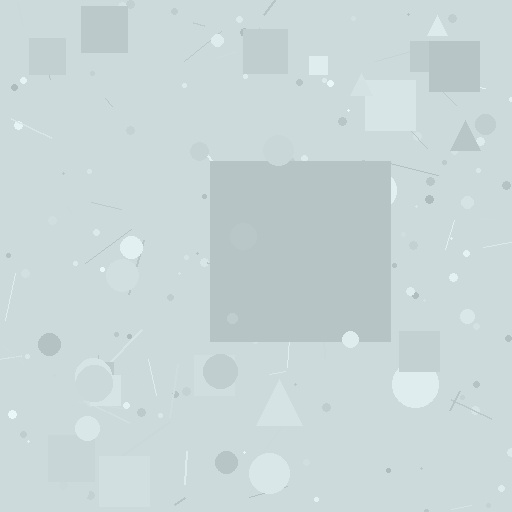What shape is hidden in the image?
A square is hidden in the image.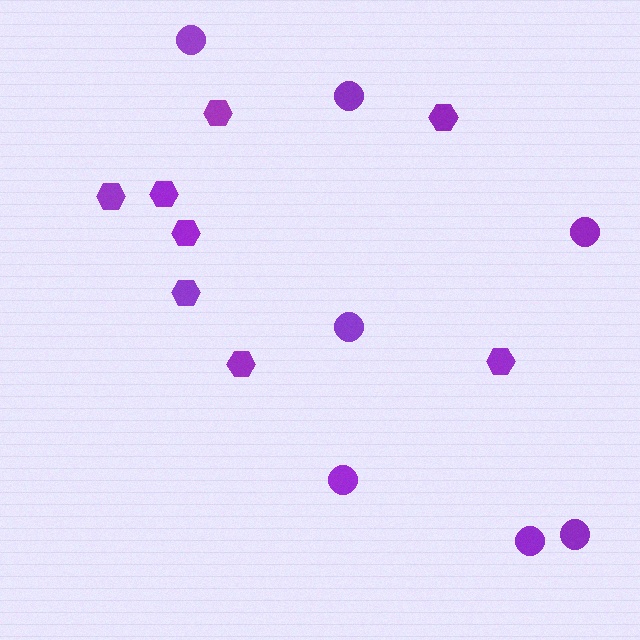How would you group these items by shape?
There are 2 groups: one group of circles (7) and one group of hexagons (8).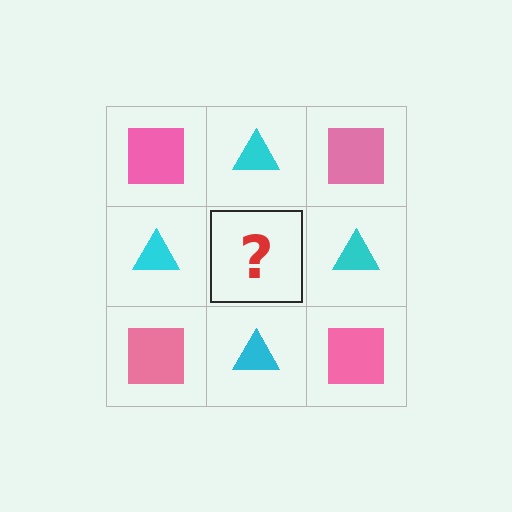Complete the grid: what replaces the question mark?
The question mark should be replaced with a pink square.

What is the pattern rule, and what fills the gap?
The rule is that it alternates pink square and cyan triangle in a checkerboard pattern. The gap should be filled with a pink square.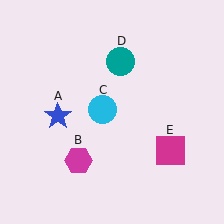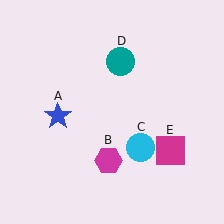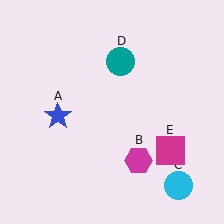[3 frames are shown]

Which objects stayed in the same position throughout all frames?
Blue star (object A) and teal circle (object D) and magenta square (object E) remained stationary.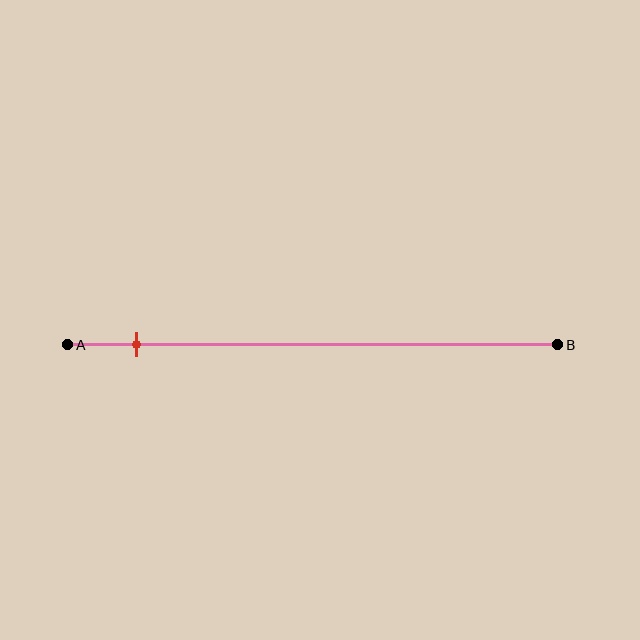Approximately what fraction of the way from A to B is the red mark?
The red mark is approximately 15% of the way from A to B.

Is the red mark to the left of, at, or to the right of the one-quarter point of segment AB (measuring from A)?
The red mark is to the left of the one-quarter point of segment AB.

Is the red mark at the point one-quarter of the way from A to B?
No, the mark is at about 15% from A, not at the 25% one-quarter point.